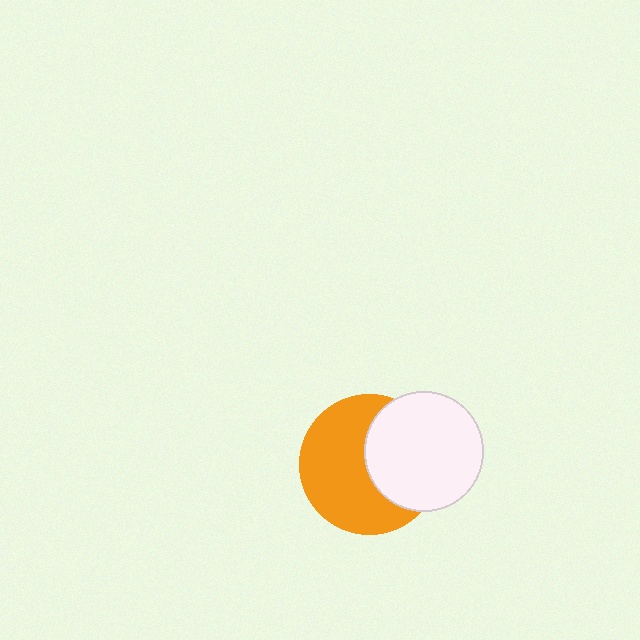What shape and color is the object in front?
The object in front is a white circle.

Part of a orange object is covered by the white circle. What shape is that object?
It is a circle.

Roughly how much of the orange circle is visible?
About half of it is visible (roughly 60%).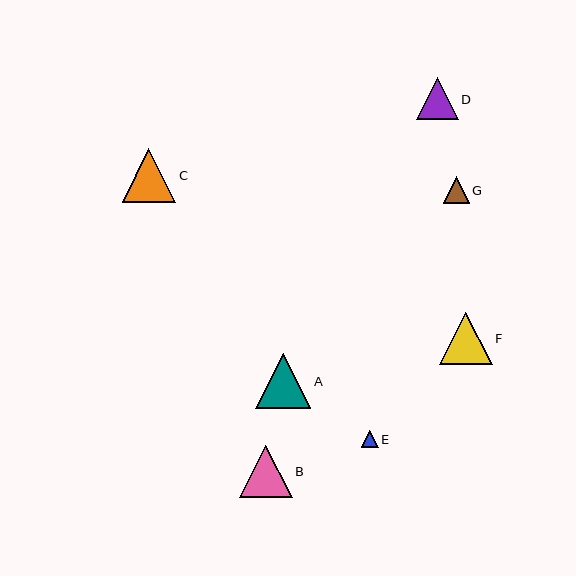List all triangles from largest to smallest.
From largest to smallest: A, C, F, B, D, G, E.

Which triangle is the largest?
Triangle A is the largest with a size of approximately 55 pixels.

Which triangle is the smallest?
Triangle E is the smallest with a size of approximately 17 pixels.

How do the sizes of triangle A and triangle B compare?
Triangle A and triangle B are approximately the same size.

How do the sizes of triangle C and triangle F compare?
Triangle C and triangle F are approximately the same size.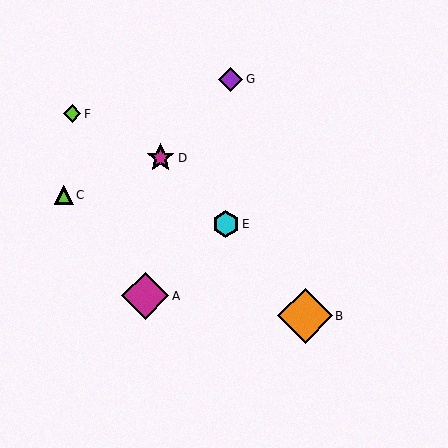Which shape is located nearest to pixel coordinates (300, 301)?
The orange diamond (labeled B) at (305, 316) is nearest to that location.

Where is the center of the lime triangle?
The center of the lime triangle is at (64, 195).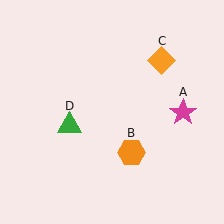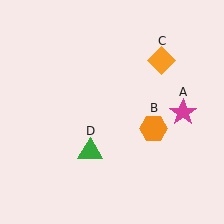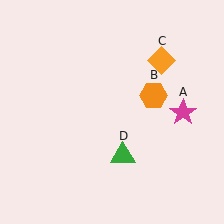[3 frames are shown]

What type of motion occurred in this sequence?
The orange hexagon (object B), green triangle (object D) rotated counterclockwise around the center of the scene.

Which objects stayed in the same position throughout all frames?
Magenta star (object A) and orange diamond (object C) remained stationary.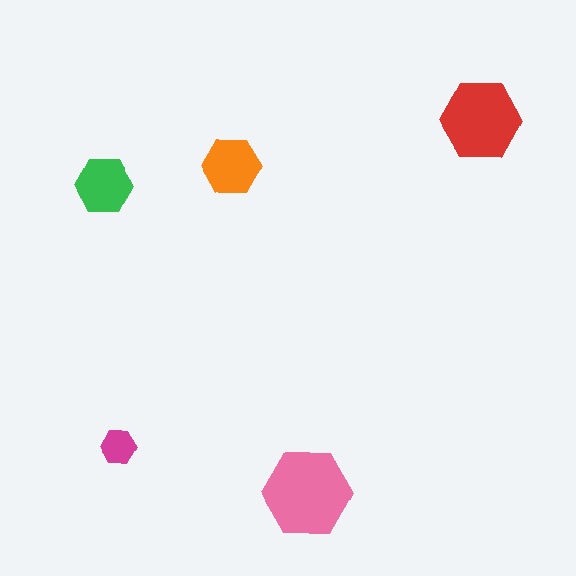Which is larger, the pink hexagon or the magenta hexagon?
The pink one.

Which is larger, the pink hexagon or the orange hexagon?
The pink one.